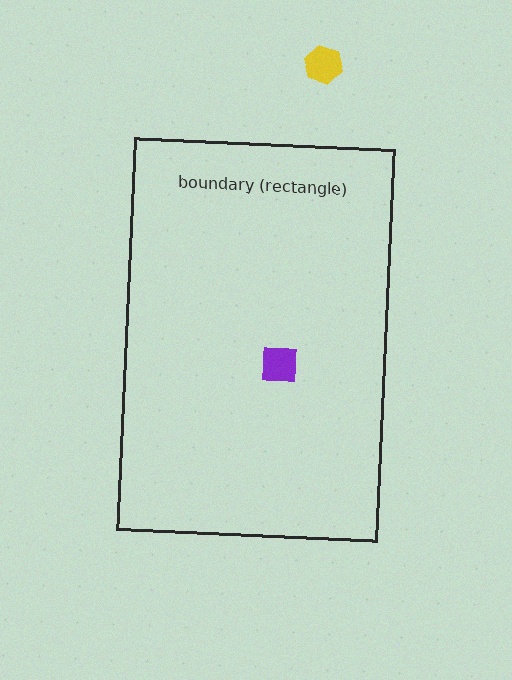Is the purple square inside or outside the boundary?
Inside.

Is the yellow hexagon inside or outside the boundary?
Outside.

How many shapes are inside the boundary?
1 inside, 1 outside.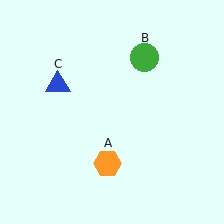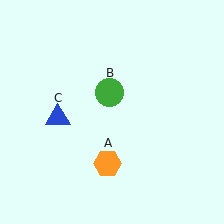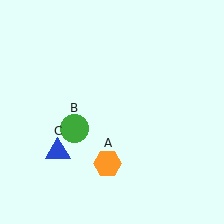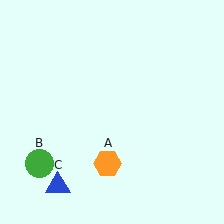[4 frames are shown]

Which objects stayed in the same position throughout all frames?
Orange hexagon (object A) remained stationary.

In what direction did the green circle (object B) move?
The green circle (object B) moved down and to the left.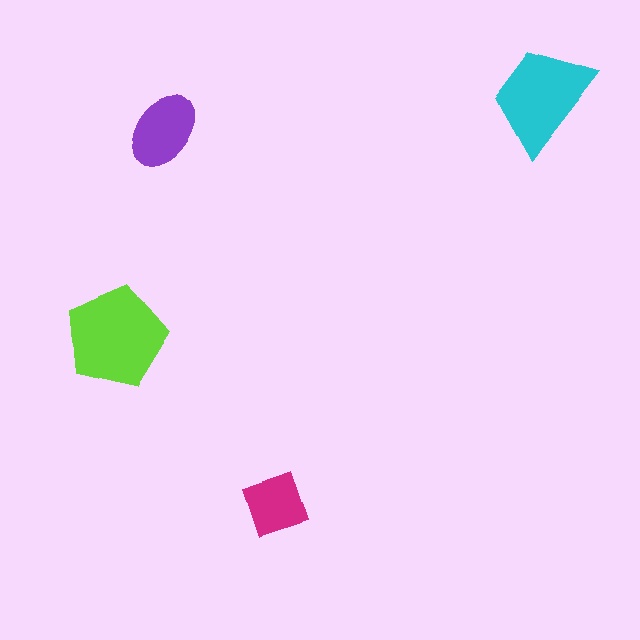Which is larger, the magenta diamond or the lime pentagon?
The lime pentagon.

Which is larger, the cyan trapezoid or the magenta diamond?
The cyan trapezoid.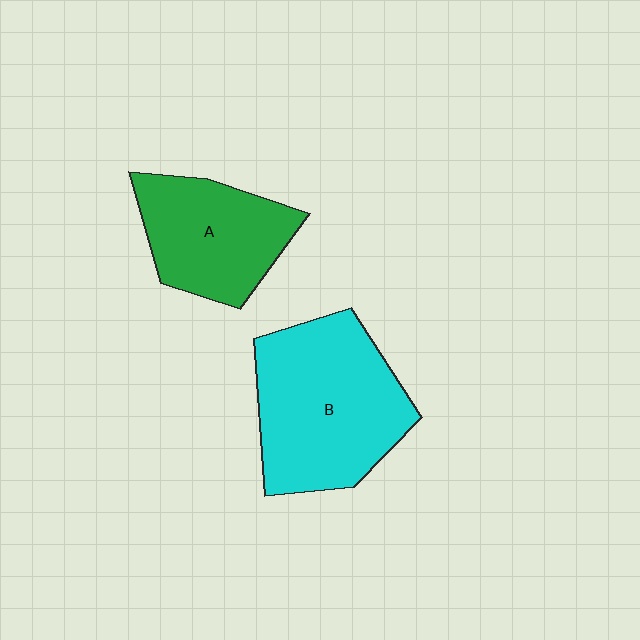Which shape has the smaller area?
Shape A (green).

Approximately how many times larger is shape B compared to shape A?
Approximately 1.5 times.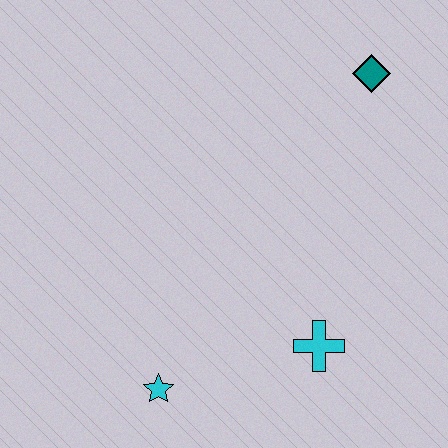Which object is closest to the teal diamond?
The cyan cross is closest to the teal diamond.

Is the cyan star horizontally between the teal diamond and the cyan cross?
No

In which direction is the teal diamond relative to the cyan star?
The teal diamond is above the cyan star.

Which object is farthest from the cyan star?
The teal diamond is farthest from the cyan star.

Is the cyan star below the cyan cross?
Yes